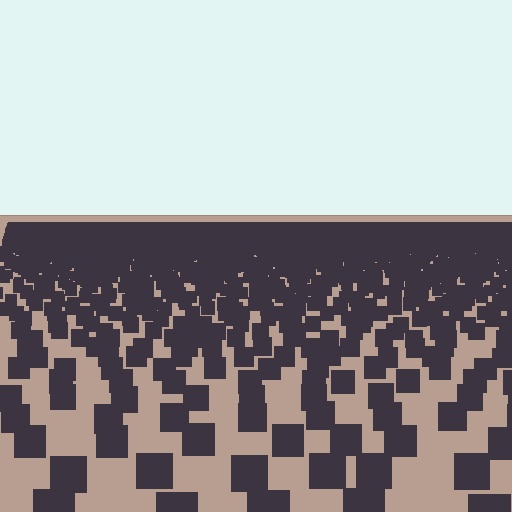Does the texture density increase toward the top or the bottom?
Density increases toward the top.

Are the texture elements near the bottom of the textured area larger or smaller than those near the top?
Larger. Near the bottom, elements are closer to the viewer and appear at a bigger on-screen size.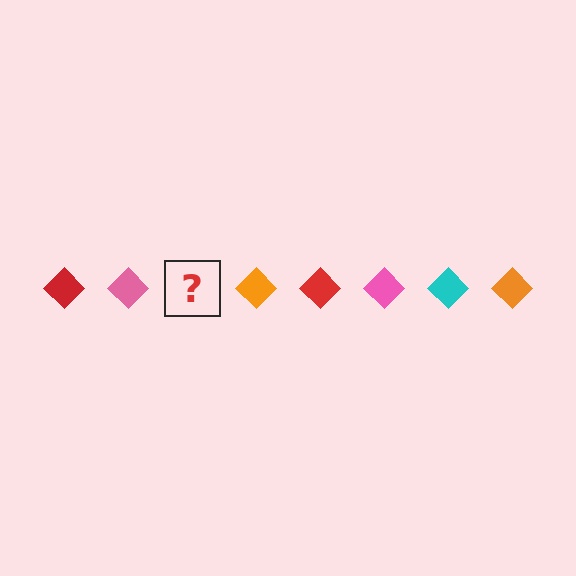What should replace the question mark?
The question mark should be replaced with a cyan diamond.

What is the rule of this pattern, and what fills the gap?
The rule is that the pattern cycles through red, pink, cyan, orange diamonds. The gap should be filled with a cyan diamond.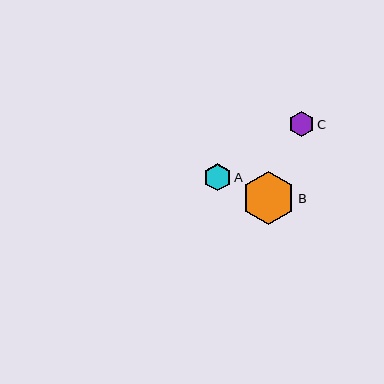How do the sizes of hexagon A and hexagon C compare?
Hexagon A and hexagon C are approximately the same size.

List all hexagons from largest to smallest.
From largest to smallest: B, A, C.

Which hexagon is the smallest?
Hexagon C is the smallest with a size of approximately 25 pixels.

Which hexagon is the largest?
Hexagon B is the largest with a size of approximately 53 pixels.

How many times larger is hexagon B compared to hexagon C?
Hexagon B is approximately 2.1 times the size of hexagon C.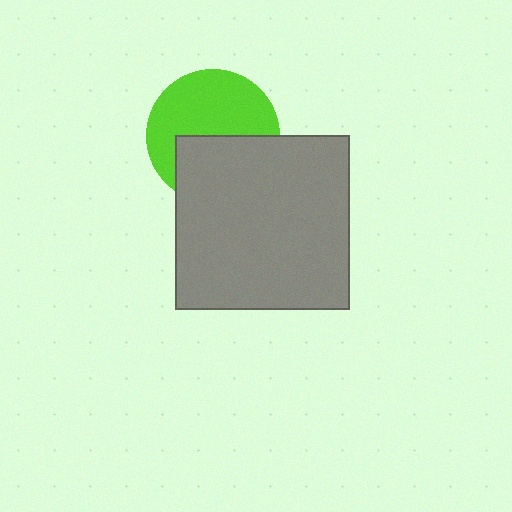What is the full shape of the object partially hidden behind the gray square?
The partially hidden object is a lime circle.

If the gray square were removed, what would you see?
You would see the complete lime circle.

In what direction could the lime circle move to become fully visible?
The lime circle could move up. That would shift it out from behind the gray square entirely.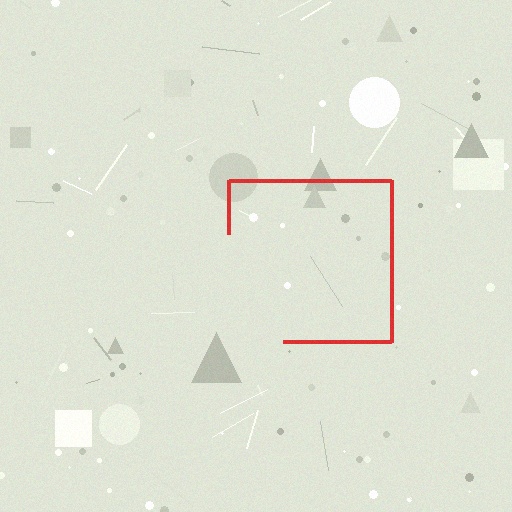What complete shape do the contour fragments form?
The contour fragments form a square.